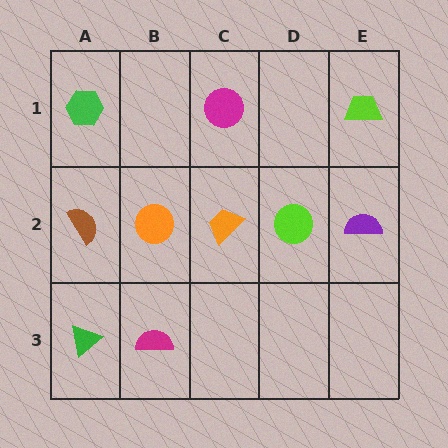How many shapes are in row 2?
5 shapes.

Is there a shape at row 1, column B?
No, that cell is empty.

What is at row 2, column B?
An orange circle.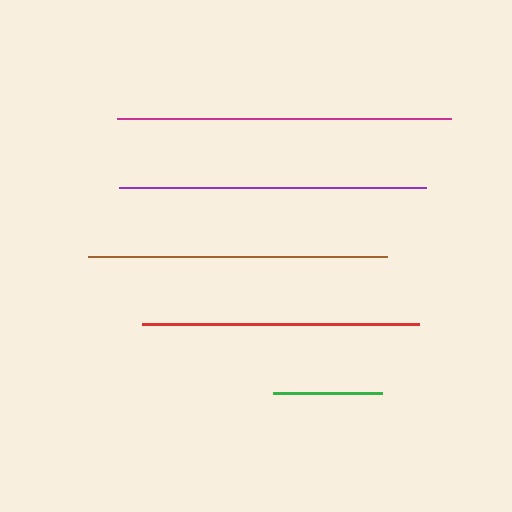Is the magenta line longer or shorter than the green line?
The magenta line is longer than the green line.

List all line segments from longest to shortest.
From longest to shortest: magenta, purple, brown, red, green.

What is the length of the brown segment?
The brown segment is approximately 300 pixels long.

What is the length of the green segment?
The green segment is approximately 110 pixels long.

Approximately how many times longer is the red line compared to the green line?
The red line is approximately 2.5 times the length of the green line.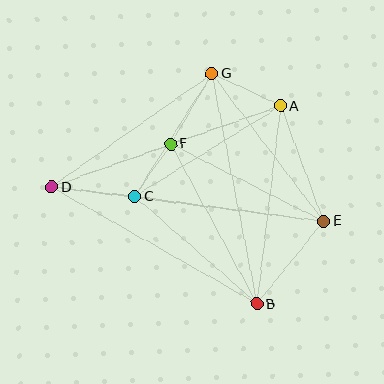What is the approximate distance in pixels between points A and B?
The distance between A and B is approximately 199 pixels.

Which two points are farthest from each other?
Points D and E are farthest from each other.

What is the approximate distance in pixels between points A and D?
The distance between A and D is approximately 243 pixels.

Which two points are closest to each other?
Points C and F are closest to each other.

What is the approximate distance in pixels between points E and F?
The distance between E and F is approximately 171 pixels.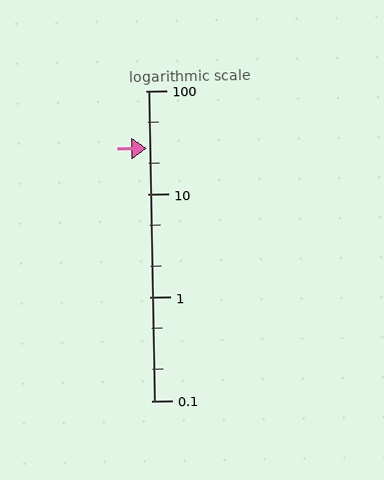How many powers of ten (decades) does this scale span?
The scale spans 3 decades, from 0.1 to 100.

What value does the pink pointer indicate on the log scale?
The pointer indicates approximately 28.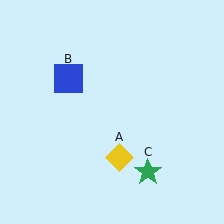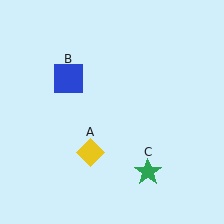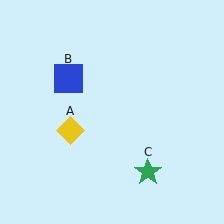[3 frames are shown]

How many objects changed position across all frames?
1 object changed position: yellow diamond (object A).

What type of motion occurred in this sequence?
The yellow diamond (object A) rotated clockwise around the center of the scene.